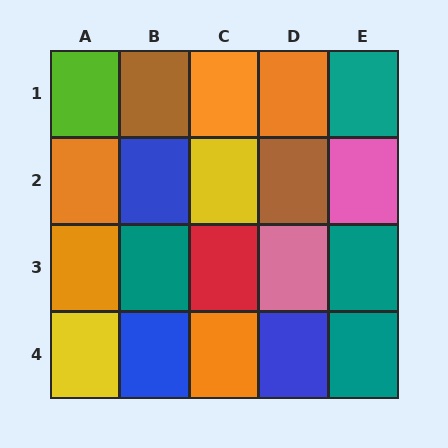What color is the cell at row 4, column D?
Blue.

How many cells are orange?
5 cells are orange.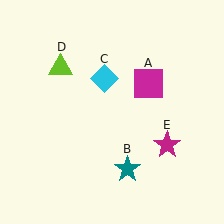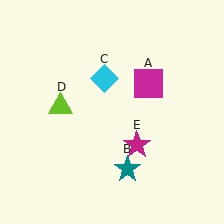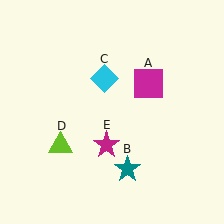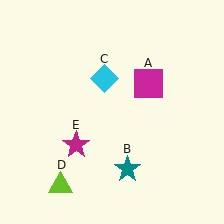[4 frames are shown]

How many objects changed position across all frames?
2 objects changed position: lime triangle (object D), magenta star (object E).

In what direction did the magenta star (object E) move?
The magenta star (object E) moved left.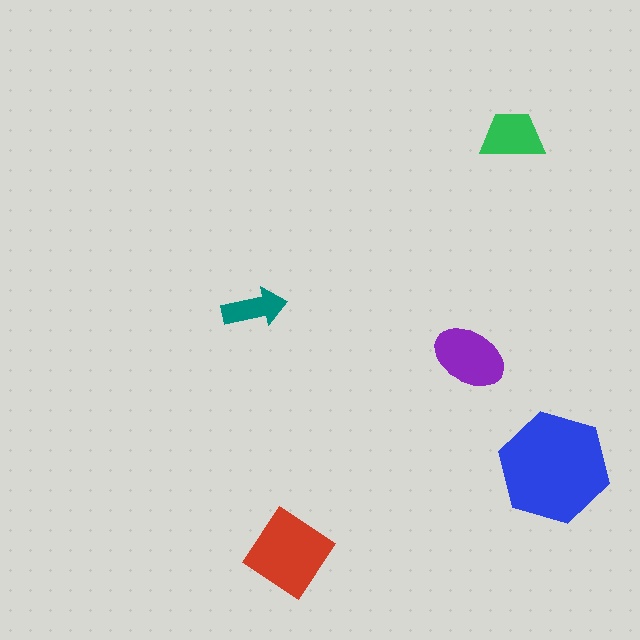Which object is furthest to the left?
The teal arrow is leftmost.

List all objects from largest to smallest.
The blue hexagon, the red diamond, the purple ellipse, the green trapezoid, the teal arrow.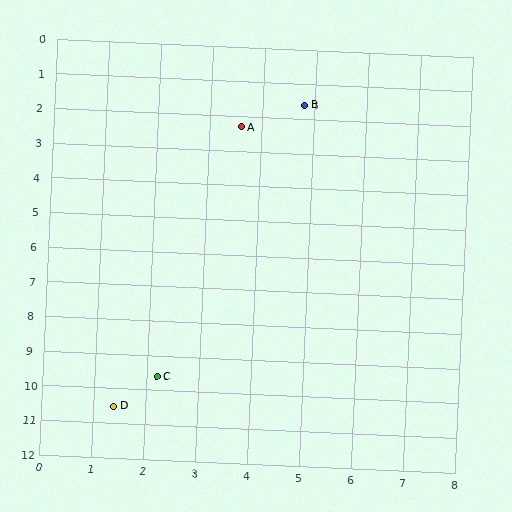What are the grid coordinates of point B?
Point B is at approximately (4.8, 1.6).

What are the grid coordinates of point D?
Point D is at approximately (1.4, 10.5).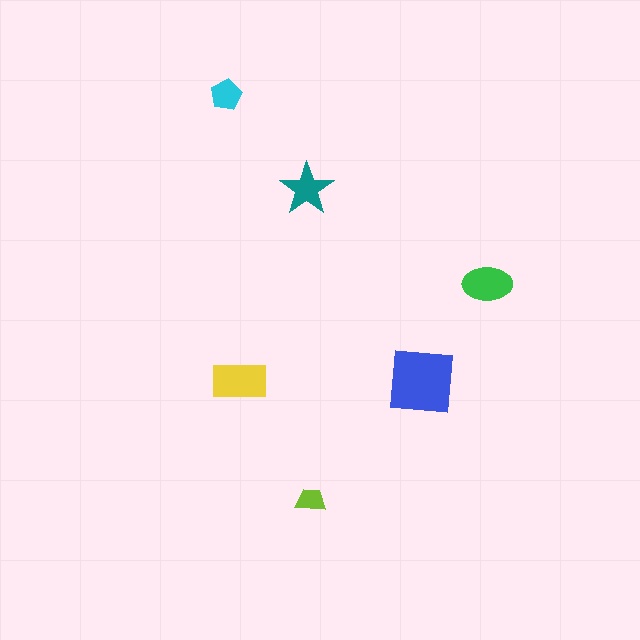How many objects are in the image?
There are 6 objects in the image.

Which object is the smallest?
The lime trapezoid.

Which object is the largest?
The blue square.